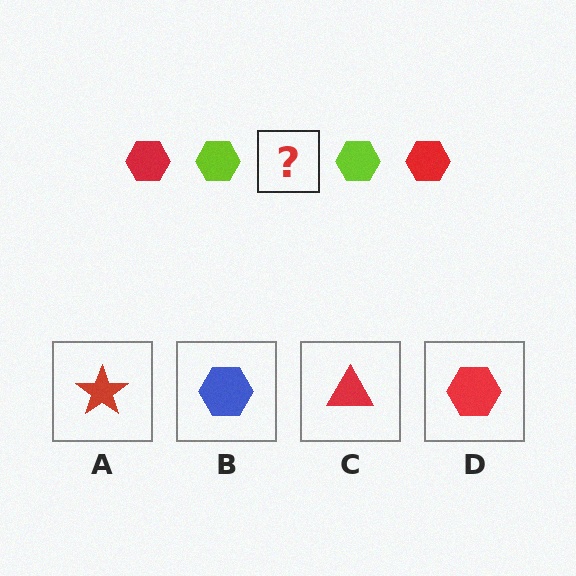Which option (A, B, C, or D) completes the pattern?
D.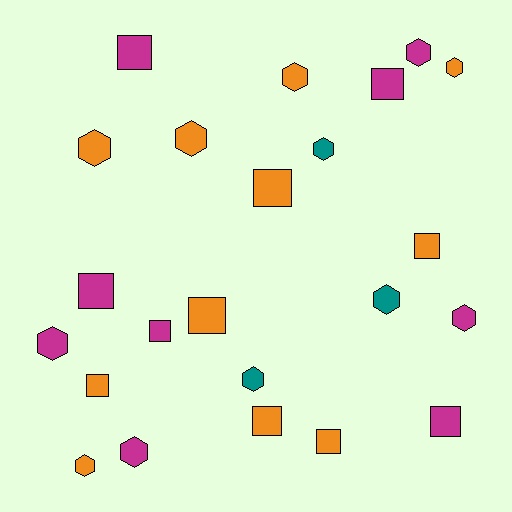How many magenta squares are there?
There are 5 magenta squares.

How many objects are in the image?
There are 23 objects.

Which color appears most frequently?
Orange, with 11 objects.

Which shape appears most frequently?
Hexagon, with 12 objects.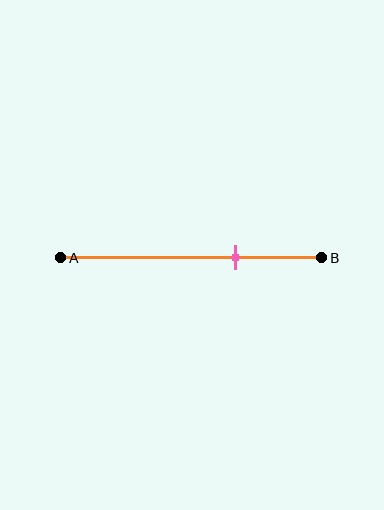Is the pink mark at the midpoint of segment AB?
No, the mark is at about 65% from A, not at the 50% midpoint.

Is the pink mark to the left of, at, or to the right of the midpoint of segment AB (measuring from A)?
The pink mark is to the right of the midpoint of segment AB.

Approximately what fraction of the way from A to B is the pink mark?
The pink mark is approximately 65% of the way from A to B.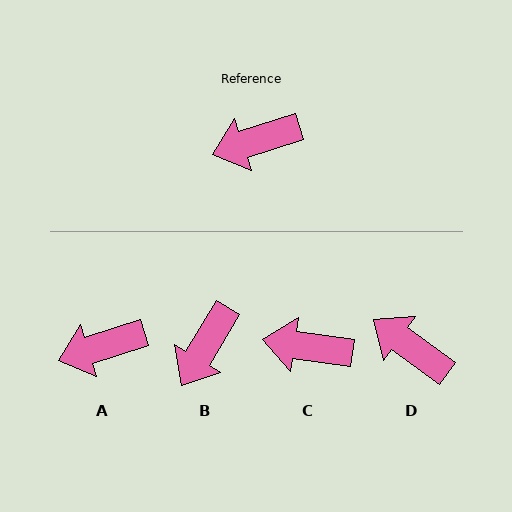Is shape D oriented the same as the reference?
No, it is off by about 54 degrees.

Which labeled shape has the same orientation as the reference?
A.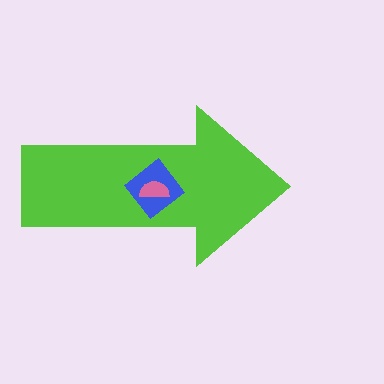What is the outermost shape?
The lime arrow.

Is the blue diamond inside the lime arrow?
Yes.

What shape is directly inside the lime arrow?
The blue diamond.